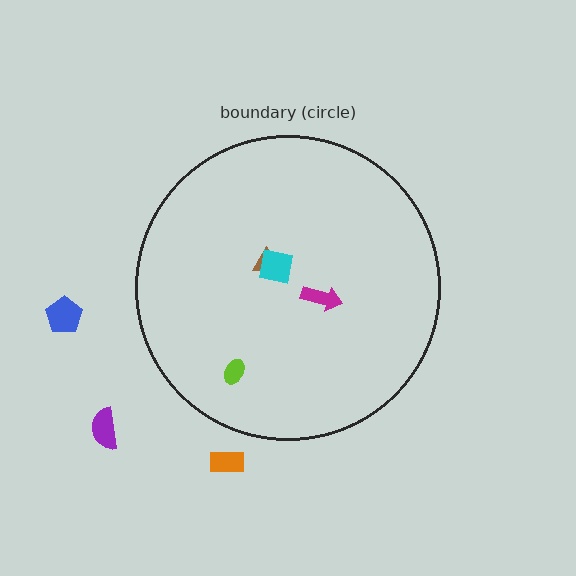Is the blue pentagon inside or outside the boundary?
Outside.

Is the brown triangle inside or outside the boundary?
Inside.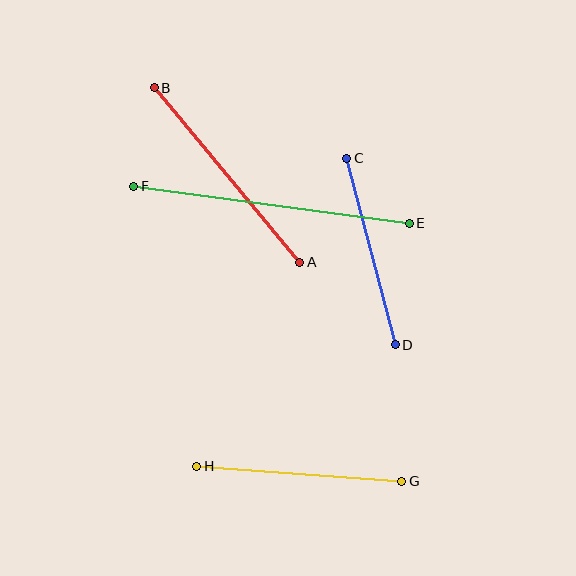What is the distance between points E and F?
The distance is approximately 278 pixels.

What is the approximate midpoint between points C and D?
The midpoint is at approximately (371, 252) pixels.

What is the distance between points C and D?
The distance is approximately 193 pixels.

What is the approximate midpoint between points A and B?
The midpoint is at approximately (227, 175) pixels.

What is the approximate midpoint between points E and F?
The midpoint is at approximately (272, 205) pixels.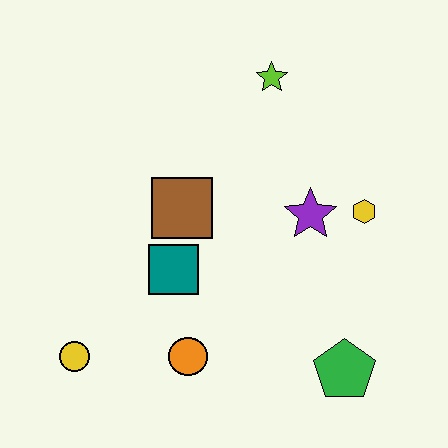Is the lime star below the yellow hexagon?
No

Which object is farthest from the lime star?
The yellow circle is farthest from the lime star.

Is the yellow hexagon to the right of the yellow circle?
Yes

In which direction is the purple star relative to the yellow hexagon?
The purple star is to the left of the yellow hexagon.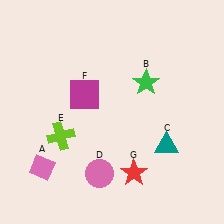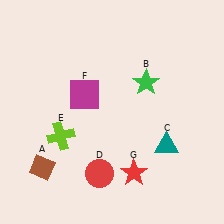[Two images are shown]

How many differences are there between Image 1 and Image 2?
There are 2 differences between the two images.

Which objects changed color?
A changed from pink to brown. D changed from pink to red.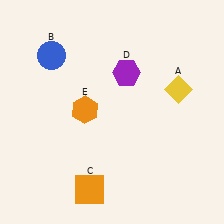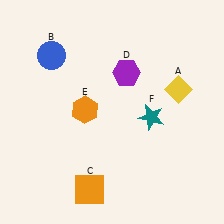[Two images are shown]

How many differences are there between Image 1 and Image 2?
There is 1 difference between the two images.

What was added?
A teal star (F) was added in Image 2.